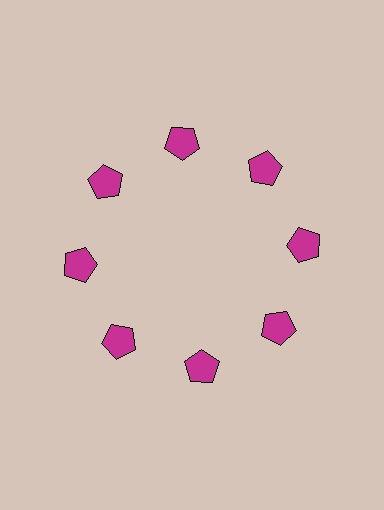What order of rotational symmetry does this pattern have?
This pattern has 8-fold rotational symmetry.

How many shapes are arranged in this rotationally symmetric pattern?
There are 8 shapes, arranged in 8 groups of 1.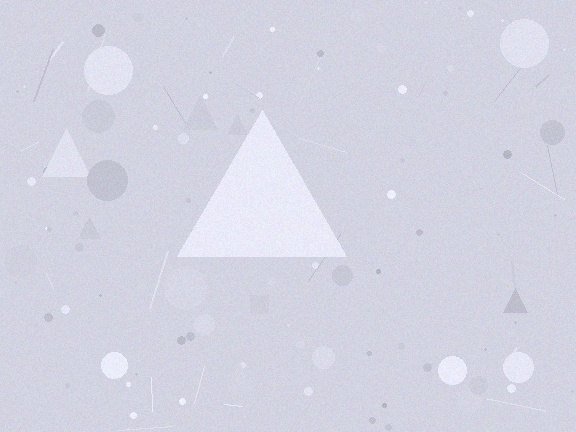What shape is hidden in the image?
A triangle is hidden in the image.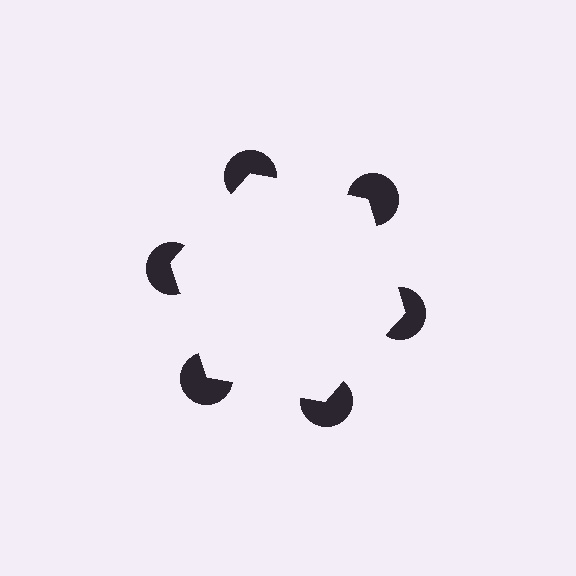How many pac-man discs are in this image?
There are 6 — one at each vertex of the illusory hexagon.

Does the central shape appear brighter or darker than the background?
It typically appears slightly brighter than the background, even though no actual brightness change is drawn.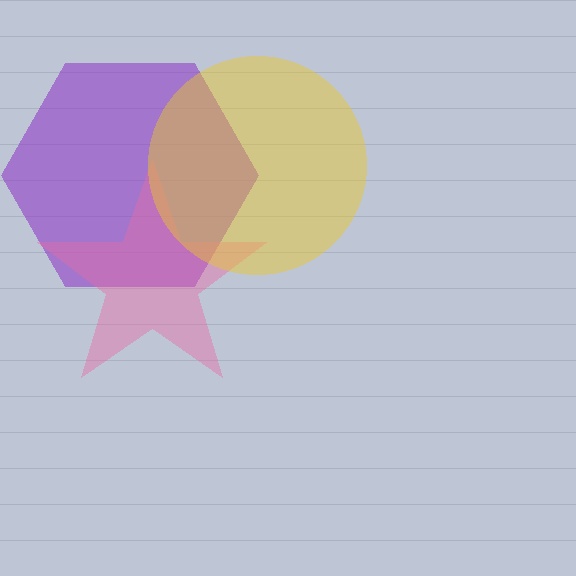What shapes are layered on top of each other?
The layered shapes are: a purple hexagon, a pink star, a yellow circle.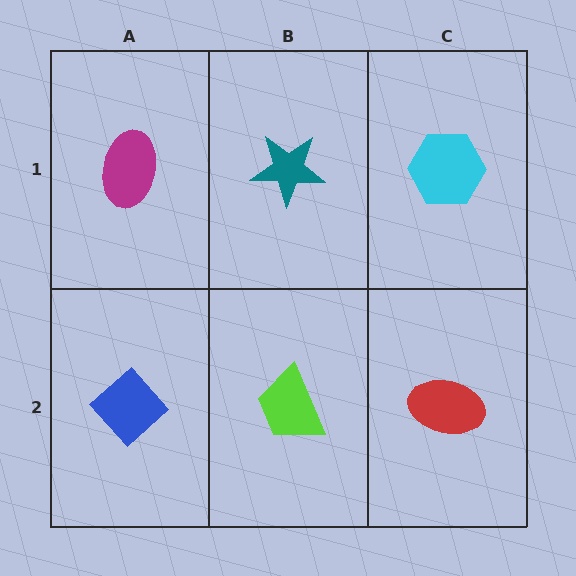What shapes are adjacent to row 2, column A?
A magenta ellipse (row 1, column A), a lime trapezoid (row 2, column B).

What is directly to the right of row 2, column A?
A lime trapezoid.